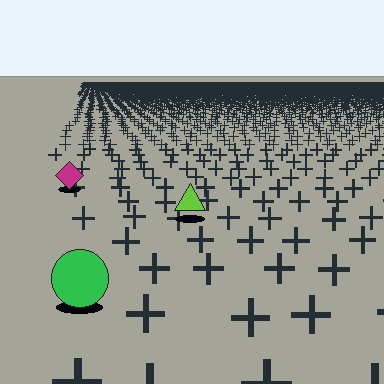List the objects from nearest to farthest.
From nearest to farthest: the green circle, the lime triangle, the magenta diamond.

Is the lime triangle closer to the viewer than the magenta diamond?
Yes. The lime triangle is closer — you can tell from the texture gradient: the ground texture is coarser near it.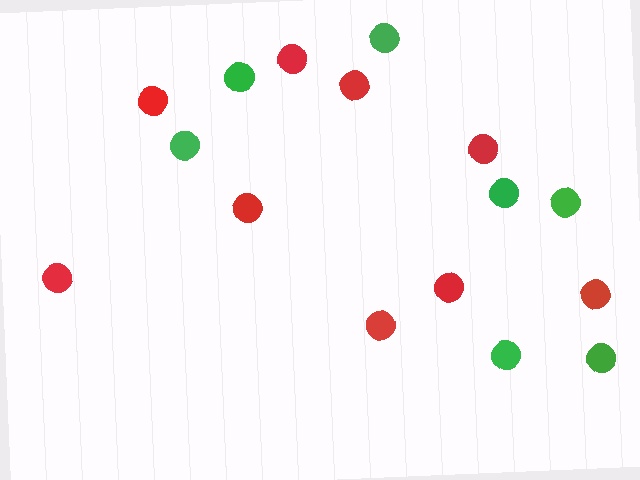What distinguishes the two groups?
There are 2 groups: one group of green circles (7) and one group of red circles (9).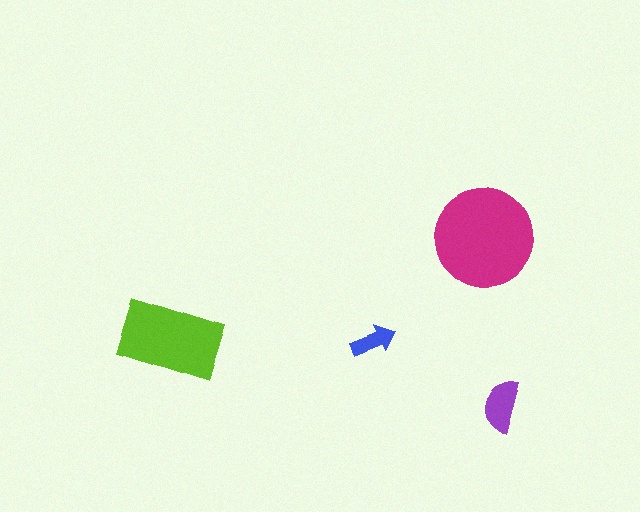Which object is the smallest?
The blue arrow.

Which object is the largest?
The magenta circle.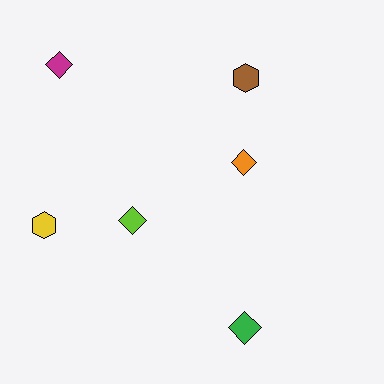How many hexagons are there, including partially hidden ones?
There are 2 hexagons.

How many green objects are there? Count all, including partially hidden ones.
There is 1 green object.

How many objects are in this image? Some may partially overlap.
There are 6 objects.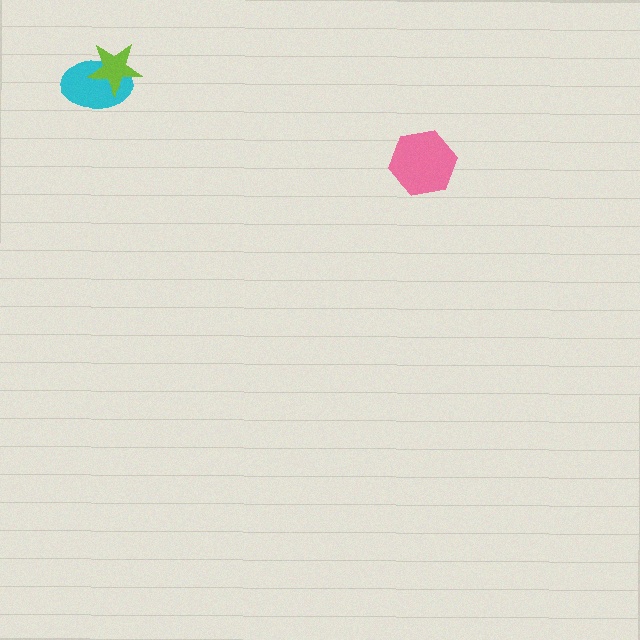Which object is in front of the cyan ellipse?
The lime star is in front of the cyan ellipse.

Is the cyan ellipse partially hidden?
Yes, it is partially covered by another shape.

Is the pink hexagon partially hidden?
No, no other shape covers it.